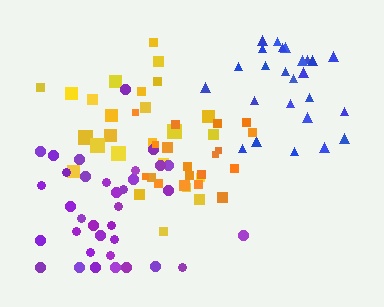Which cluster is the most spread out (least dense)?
Purple.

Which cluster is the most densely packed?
Orange.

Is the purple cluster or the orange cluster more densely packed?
Orange.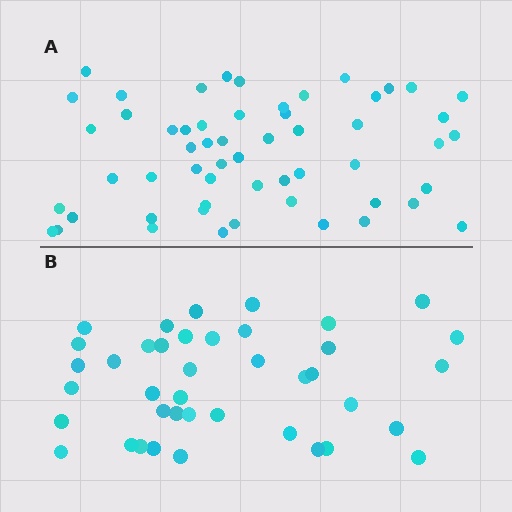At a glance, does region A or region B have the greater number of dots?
Region A (the top region) has more dots.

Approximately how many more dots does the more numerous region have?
Region A has approximately 15 more dots than region B.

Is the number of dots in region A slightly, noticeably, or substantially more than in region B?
Region A has noticeably more, but not dramatically so. The ratio is roughly 1.4 to 1.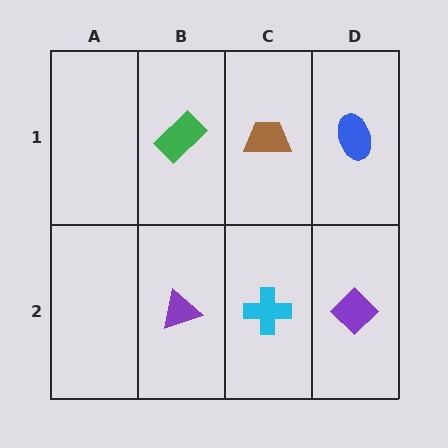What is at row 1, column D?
A blue ellipse.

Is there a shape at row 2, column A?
No, that cell is empty.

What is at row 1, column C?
A brown trapezoid.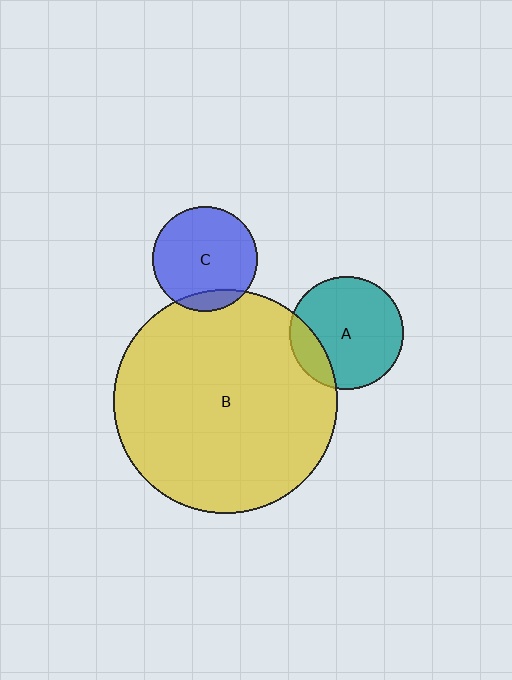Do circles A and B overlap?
Yes.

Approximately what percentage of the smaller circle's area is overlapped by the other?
Approximately 20%.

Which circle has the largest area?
Circle B (yellow).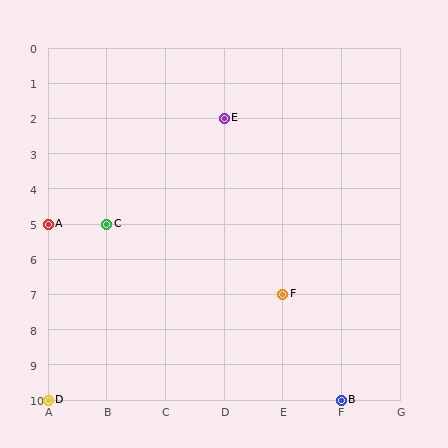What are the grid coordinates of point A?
Point A is at grid coordinates (A, 5).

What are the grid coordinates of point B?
Point B is at grid coordinates (F, 10).